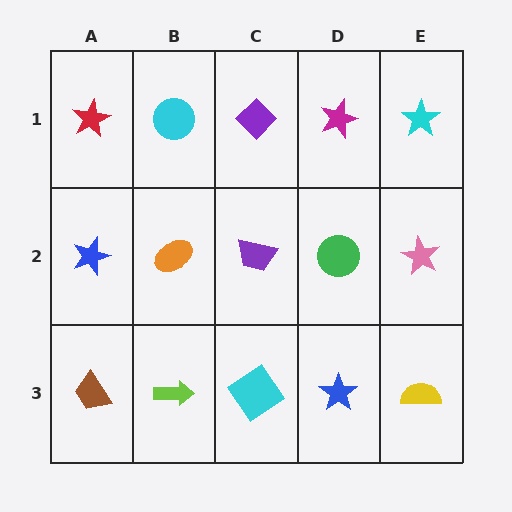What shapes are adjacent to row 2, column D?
A magenta star (row 1, column D), a blue star (row 3, column D), a purple trapezoid (row 2, column C), a pink star (row 2, column E).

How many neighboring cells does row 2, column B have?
4.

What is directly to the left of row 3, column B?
A brown trapezoid.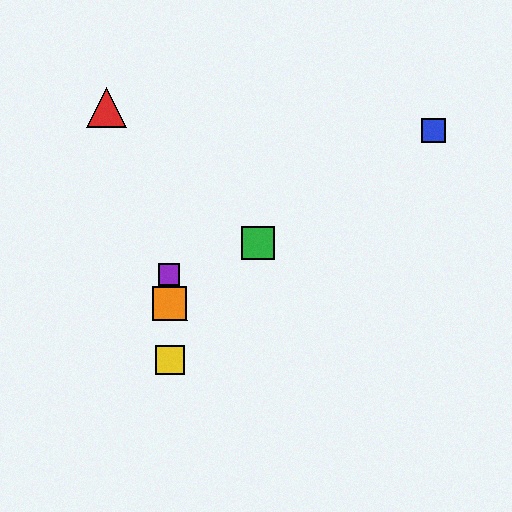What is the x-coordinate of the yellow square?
The yellow square is at x≈170.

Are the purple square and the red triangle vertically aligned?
No, the purple square is at x≈169 and the red triangle is at x≈106.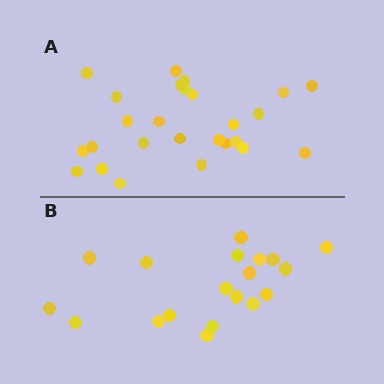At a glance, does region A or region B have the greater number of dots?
Region A (the top region) has more dots.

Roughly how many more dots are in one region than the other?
Region A has roughly 8 or so more dots than region B.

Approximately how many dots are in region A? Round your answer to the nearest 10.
About 30 dots. (The exact count is 26, which rounds to 30.)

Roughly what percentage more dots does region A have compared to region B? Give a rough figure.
About 35% more.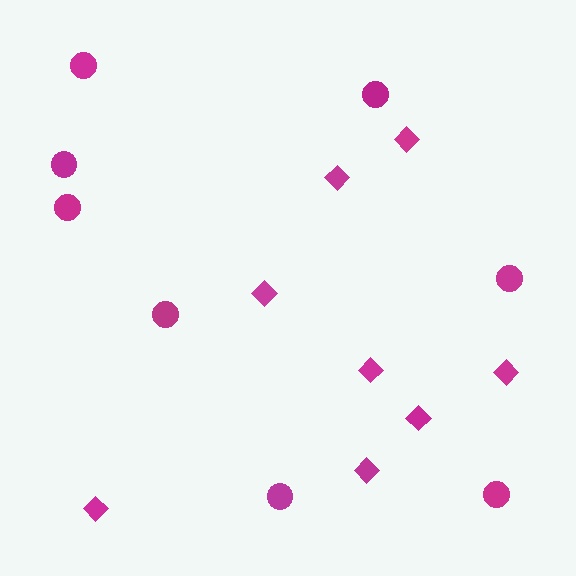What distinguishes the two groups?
There are 2 groups: one group of diamonds (8) and one group of circles (8).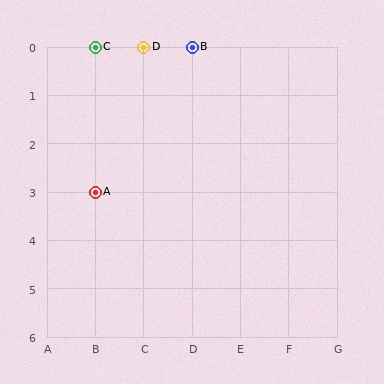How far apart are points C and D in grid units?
Points C and D are 1 column apart.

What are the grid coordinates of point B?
Point B is at grid coordinates (D, 0).